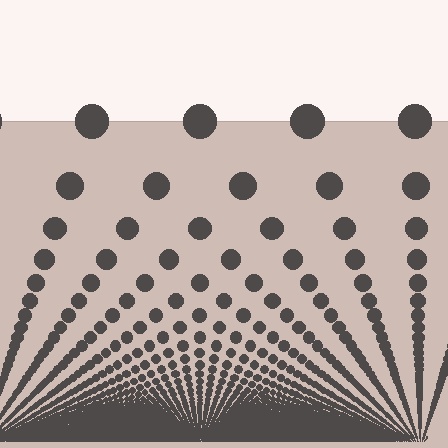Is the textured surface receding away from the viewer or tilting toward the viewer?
The surface appears to tilt toward the viewer. Texture elements get larger and sparser toward the top.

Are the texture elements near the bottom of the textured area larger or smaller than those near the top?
Smaller. The gradient is inverted — elements near the bottom are smaller and denser.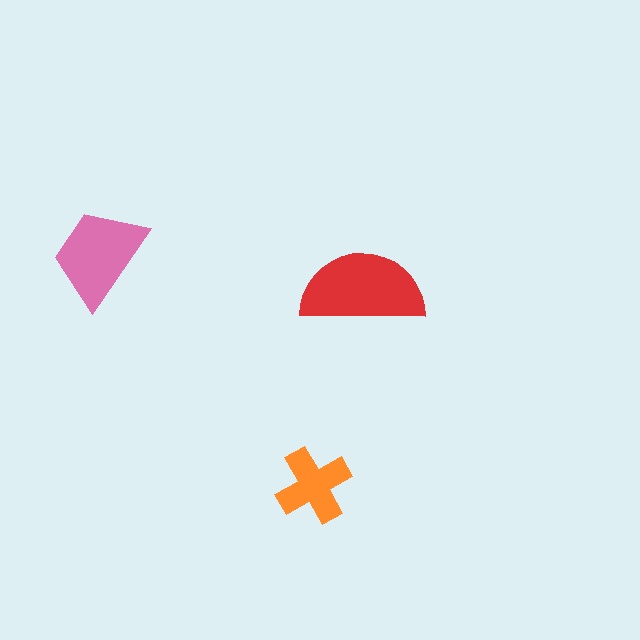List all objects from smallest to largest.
The orange cross, the pink trapezoid, the red semicircle.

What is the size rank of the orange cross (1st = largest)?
3rd.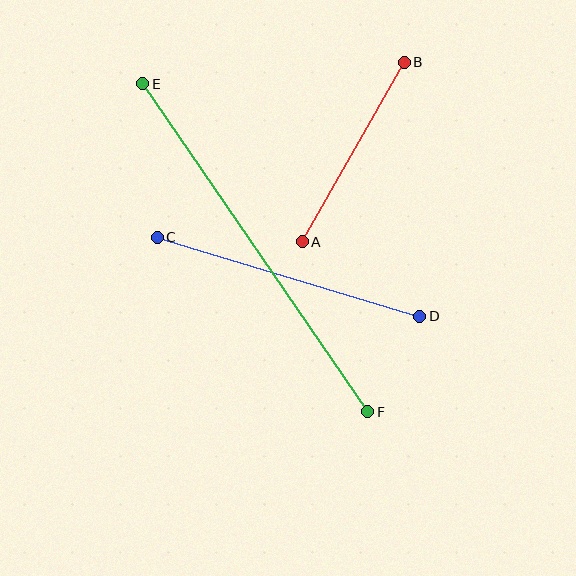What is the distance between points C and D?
The distance is approximately 274 pixels.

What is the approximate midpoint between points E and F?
The midpoint is at approximately (255, 248) pixels.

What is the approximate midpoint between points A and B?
The midpoint is at approximately (353, 152) pixels.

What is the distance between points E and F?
The distance is approximately 398 pixels.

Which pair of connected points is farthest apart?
Points E and F are farthest apart.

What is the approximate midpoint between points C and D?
The midpoint is at approximately (288, 277) pixels.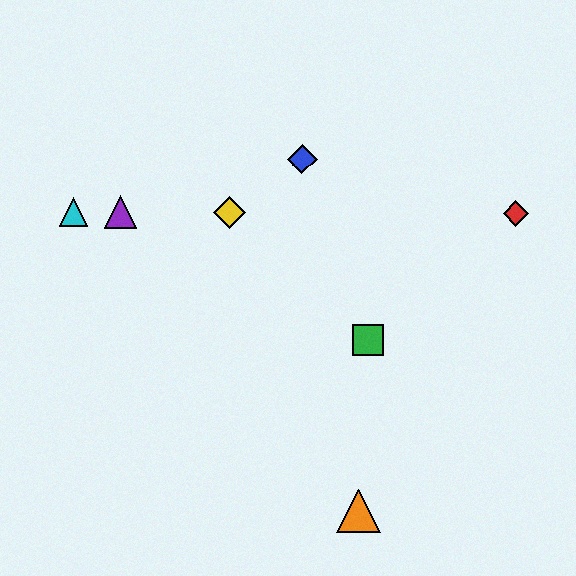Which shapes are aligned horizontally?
The red diamond, the yellow diamond, the purple triangle, the cyan triangle are aligned horizontally.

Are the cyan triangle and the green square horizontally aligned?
No, the cyan triangle is at y≈212 and the green square is at y≈341.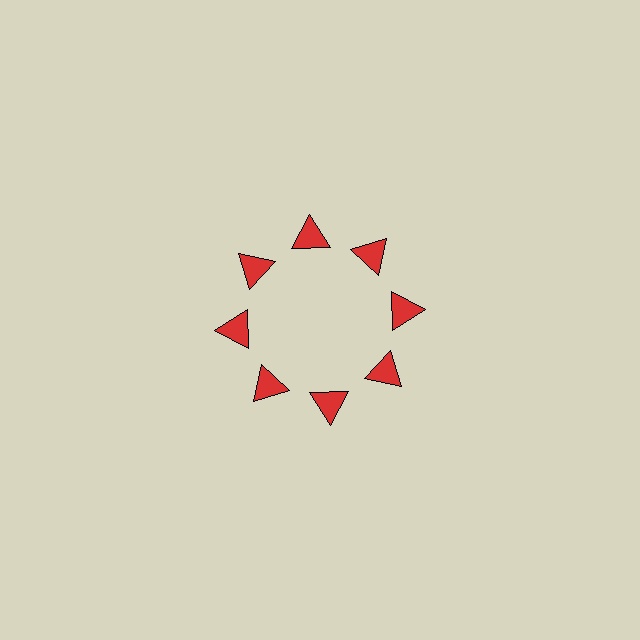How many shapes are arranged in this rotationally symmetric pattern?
There are 8 shapes, arranged in 8 groups of 1.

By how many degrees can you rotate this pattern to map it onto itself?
The pattern maps onto itself every 45 degrees of rotation.